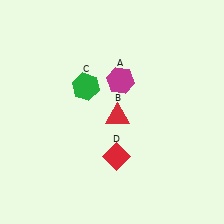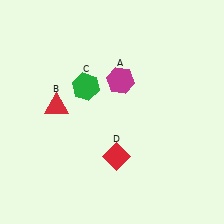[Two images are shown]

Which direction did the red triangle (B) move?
The red triangle (B) moved left.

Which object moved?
The red triangle (B) moved left.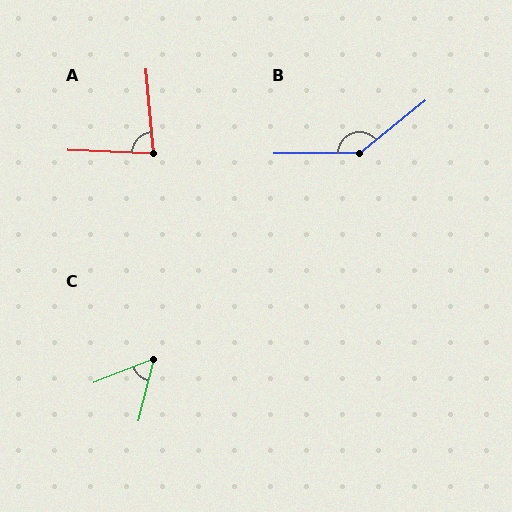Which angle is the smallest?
C, at approximately 54 degrees.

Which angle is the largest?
B, at approximately 142 degrees.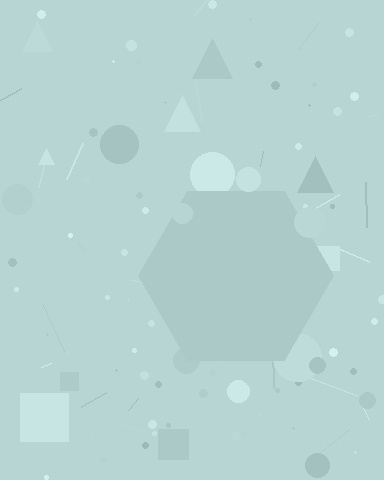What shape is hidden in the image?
A hexagon is hidden in the image.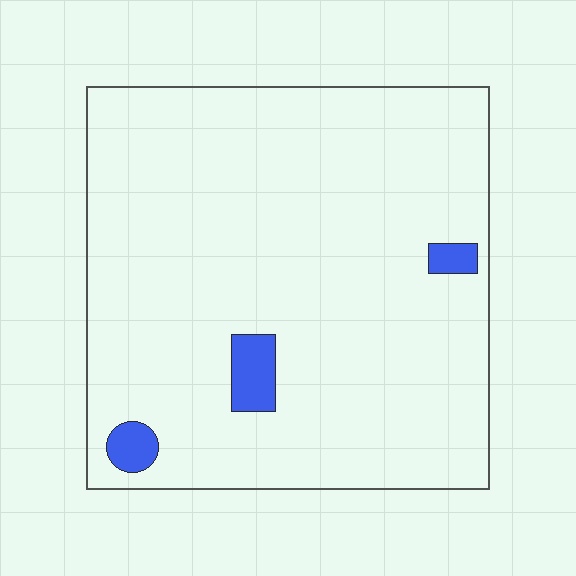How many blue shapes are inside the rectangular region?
3.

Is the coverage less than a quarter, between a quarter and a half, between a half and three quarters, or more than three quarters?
Less than a quarter.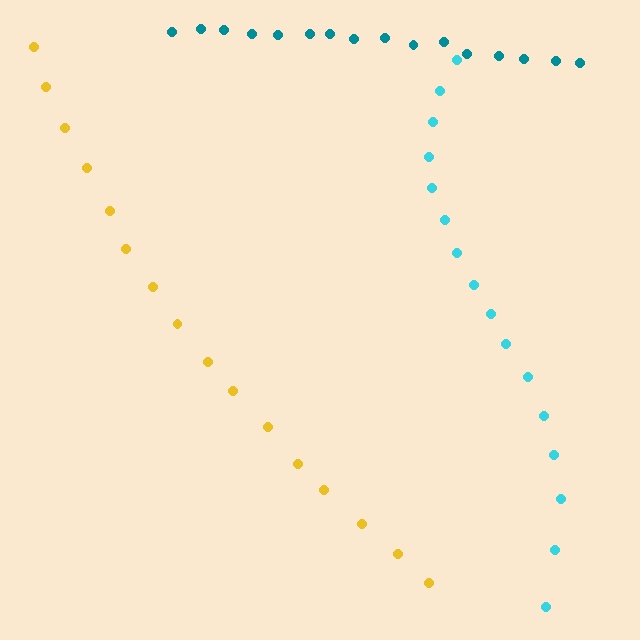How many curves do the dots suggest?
There are 3 distinct paths.